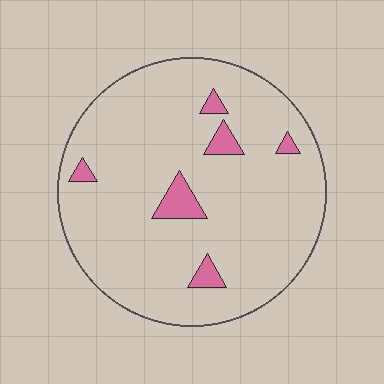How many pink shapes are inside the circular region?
6.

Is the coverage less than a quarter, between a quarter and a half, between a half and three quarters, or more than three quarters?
Less than a quarter.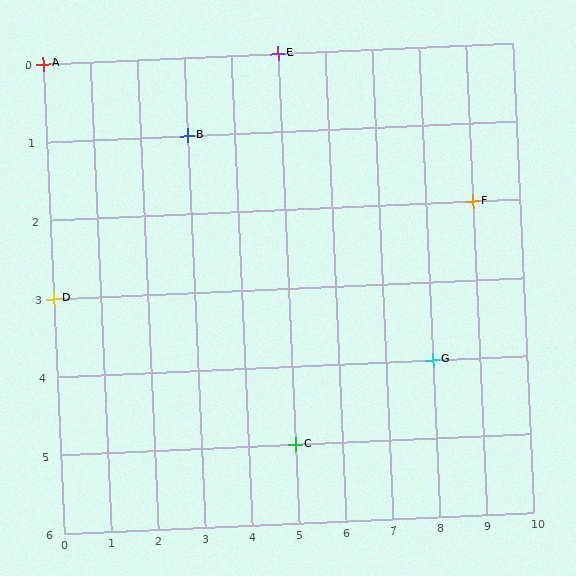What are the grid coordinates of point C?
Point C is at grid coordinates (5, 5).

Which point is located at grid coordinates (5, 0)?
Point E is at (5, 0).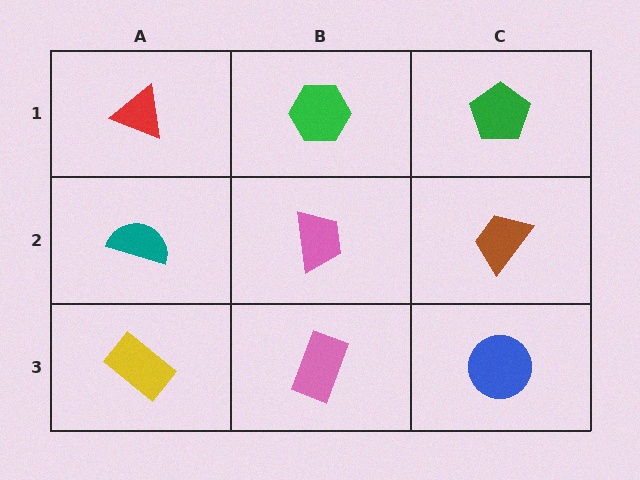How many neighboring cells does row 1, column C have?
2.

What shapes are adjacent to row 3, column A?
A teal semicircle (row 2, column A), a pink rectangle (row 3, column B).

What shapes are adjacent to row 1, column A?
A teal semicircle (row 2, column A), a green hexagon (row 1, column B).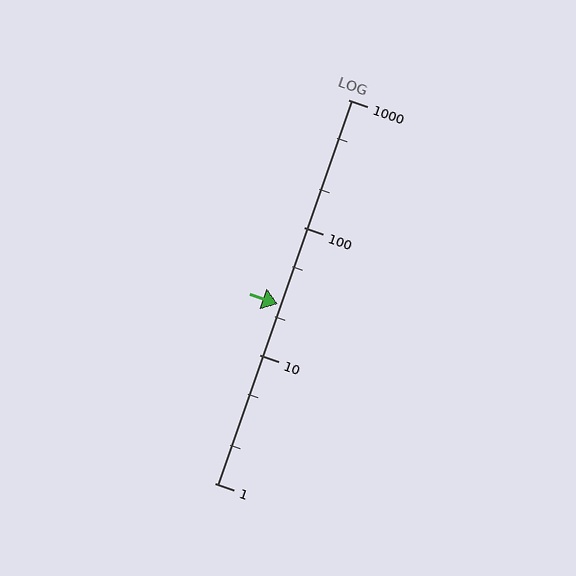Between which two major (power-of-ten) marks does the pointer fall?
The pointer is between 10 and 100.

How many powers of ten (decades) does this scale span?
The scale spans 3 decades, from 1 to 1000.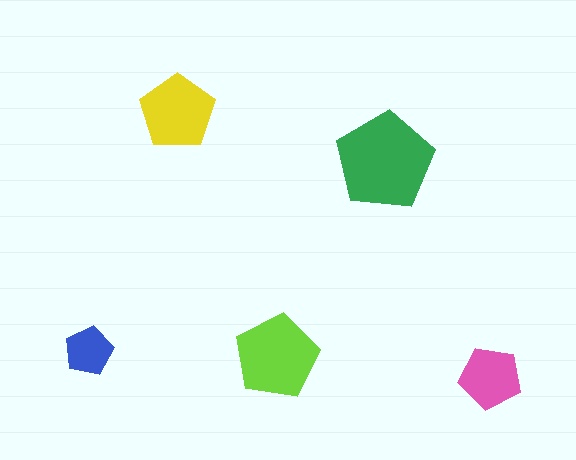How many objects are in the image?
There are 5 objects in the image.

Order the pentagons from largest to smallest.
the green one, the lime one, the yellow one, the pink one, the blue one.